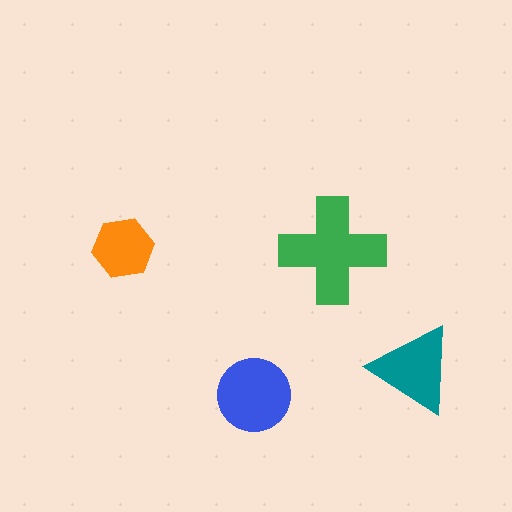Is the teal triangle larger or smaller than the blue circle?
Smaller.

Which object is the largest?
The green cross.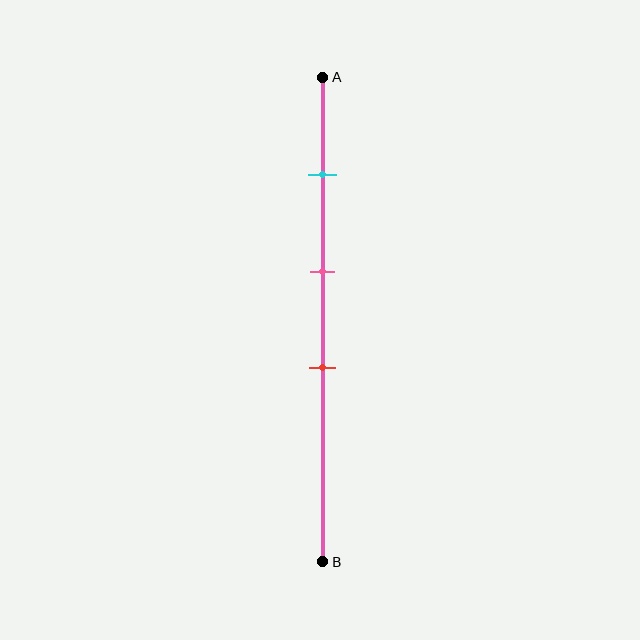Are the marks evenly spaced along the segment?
Yes, the marks are approximately evenly spaced.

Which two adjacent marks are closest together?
The pink and red marks are the closest adjacent pair.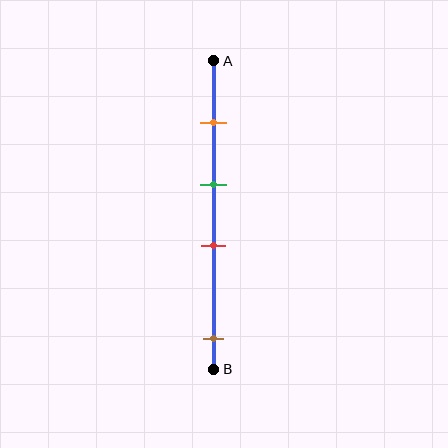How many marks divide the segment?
There are 4 marks dividing the segment.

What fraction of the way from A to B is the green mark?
The green mark is approximately 40% (0.4) of the way from A to B.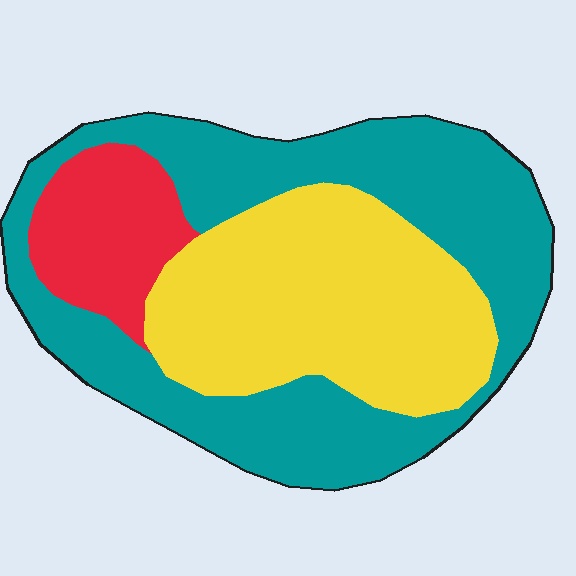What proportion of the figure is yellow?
Yellow covers 37% of the figure.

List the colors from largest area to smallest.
From largest to smallest: teal, yellow, red.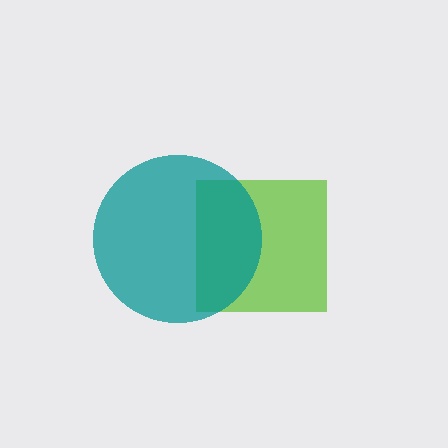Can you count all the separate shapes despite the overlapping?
Yes, there are 2 separate shapes.